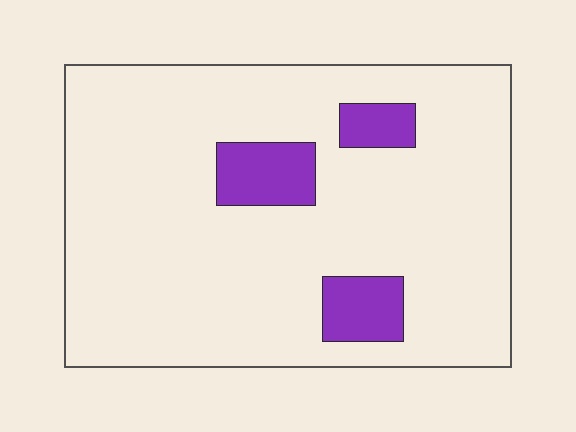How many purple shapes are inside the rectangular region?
3.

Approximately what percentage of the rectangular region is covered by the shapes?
Approximately 10%.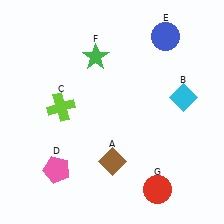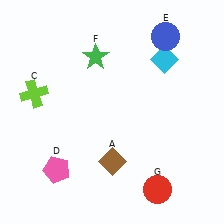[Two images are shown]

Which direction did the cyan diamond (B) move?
The cyan diamond (B) moved up.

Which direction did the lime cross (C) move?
The lime cross (C) moved left.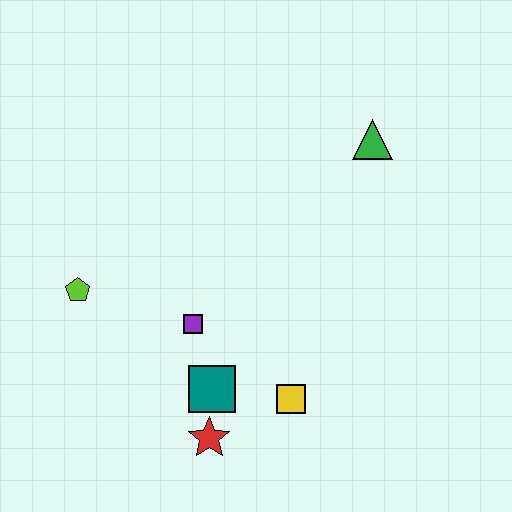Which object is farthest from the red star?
The green triangle is farthest from the red star.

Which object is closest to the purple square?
The teal square is closest to the purple square.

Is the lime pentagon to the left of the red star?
Yes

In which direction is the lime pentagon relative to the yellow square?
The lime pentagon is to the left of the yellow square.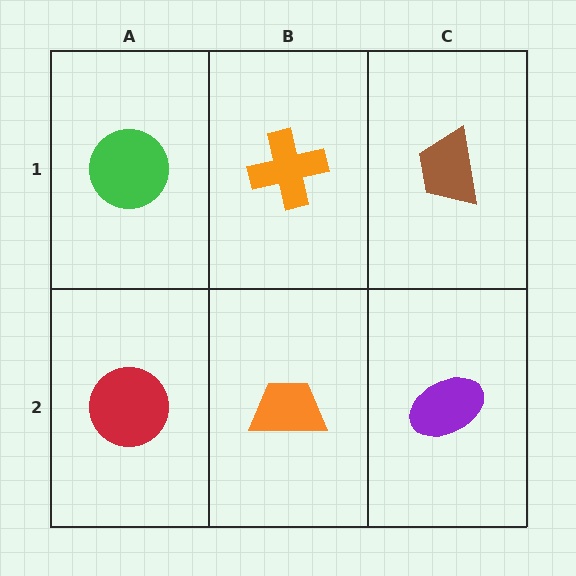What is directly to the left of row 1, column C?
An orange cross.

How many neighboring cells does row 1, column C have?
2.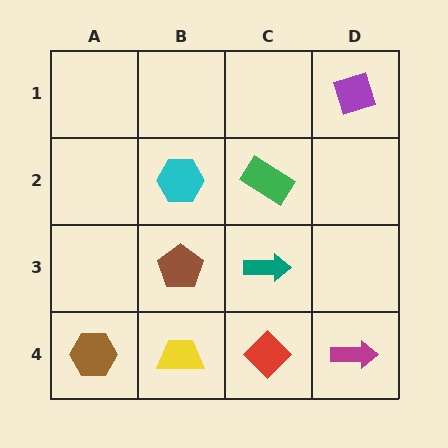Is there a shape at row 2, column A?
No, that cell is empty.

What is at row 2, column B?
A cyan hexagon.